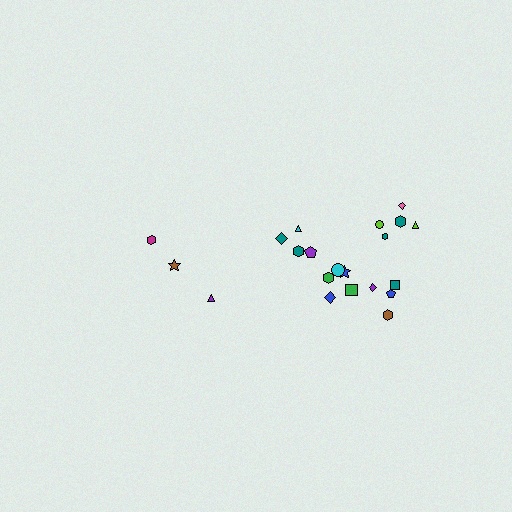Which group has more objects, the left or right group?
The right group.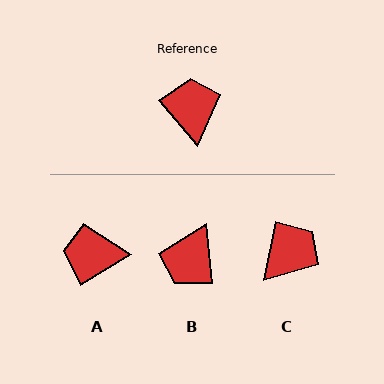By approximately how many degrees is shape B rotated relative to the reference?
Approximately 146 degrees counter-clockwise.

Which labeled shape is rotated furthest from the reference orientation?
B, about 146 degrees away.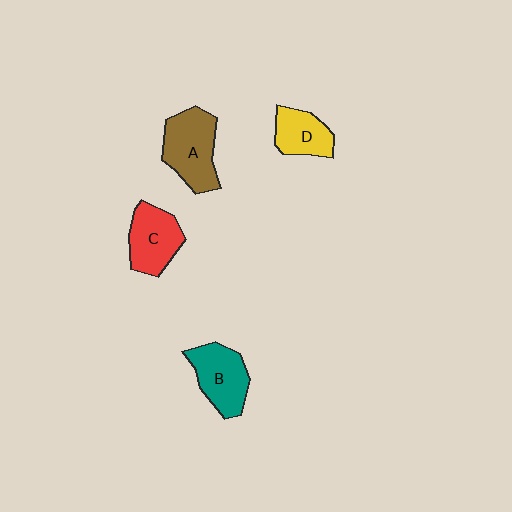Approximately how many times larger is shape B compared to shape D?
Approximately 1.3 times.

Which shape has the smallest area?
Shape D (yellow).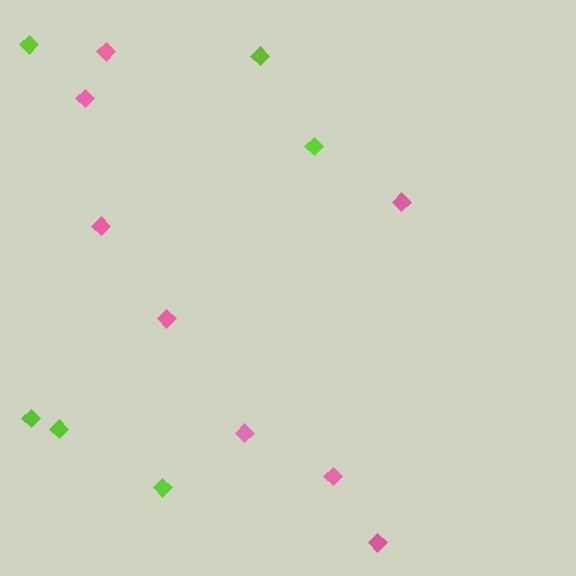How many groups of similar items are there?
There are 2 groups: one group of lime diamonds (6) and one group of pink diamonds (8).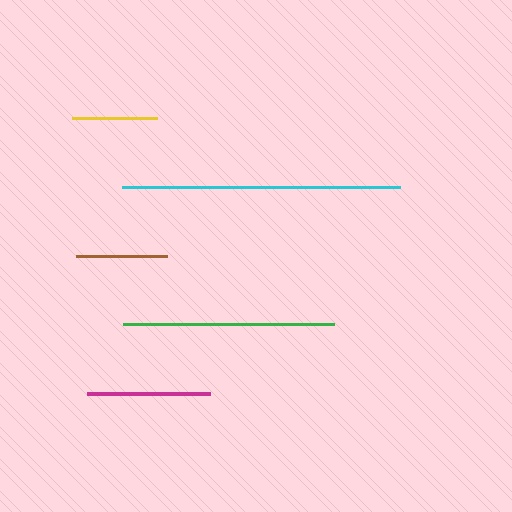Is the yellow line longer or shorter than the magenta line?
The magenta line is longer than the yellow line.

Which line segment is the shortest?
The yellow line is the shortest at approximately 85 pixels.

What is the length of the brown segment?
The brown segment is approximately 91 pixels long.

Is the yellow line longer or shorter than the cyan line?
The cyan line is longer than the yellow line.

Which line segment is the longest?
The cyan line is the longest at approximately 278 pixels.